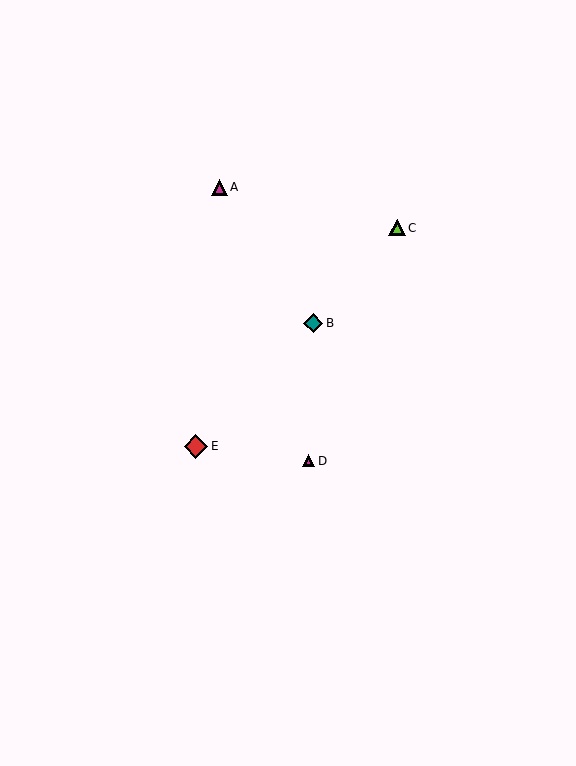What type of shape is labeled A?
Shape A is a magenta triangle.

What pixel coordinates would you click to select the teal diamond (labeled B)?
Click at (313, 323) to select the teal diamond B.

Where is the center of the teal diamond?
The center of the teal diamond is at (313, 323).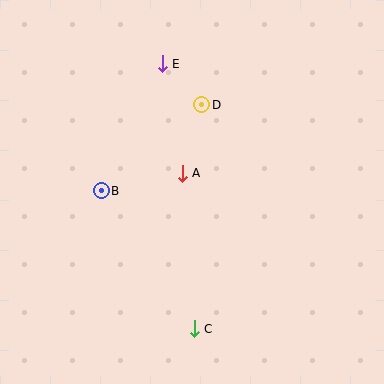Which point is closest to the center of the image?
Point A at (182, 173) is closest to the center.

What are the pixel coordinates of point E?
Point E is at (162, 64).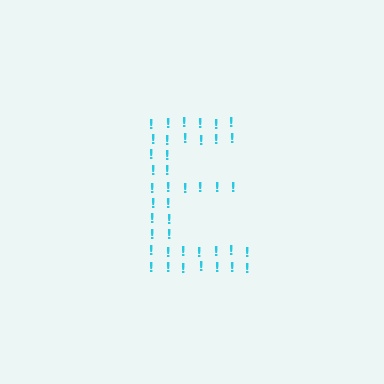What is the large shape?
The large shape is the letter E.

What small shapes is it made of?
It is made of small exclamation marks.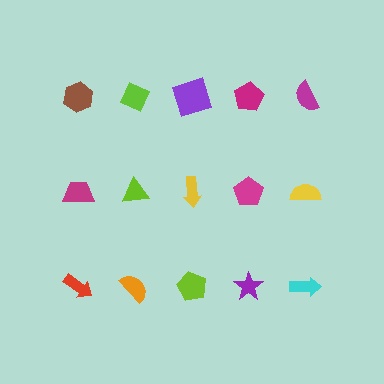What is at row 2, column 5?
A yellow semicircle.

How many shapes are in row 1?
5 shapes.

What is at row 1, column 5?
A magenta semicircle.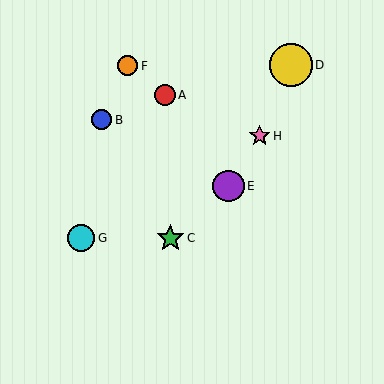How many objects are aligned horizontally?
2 objects (C, G) are aligned horizontally.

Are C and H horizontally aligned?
No, C is at y≈238 and H is at y≈136.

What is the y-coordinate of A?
Object A is at y≈95.